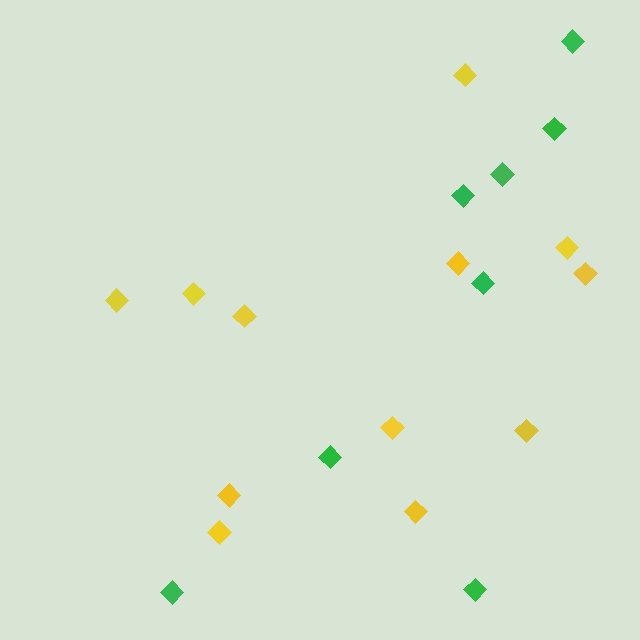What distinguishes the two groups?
There are 2 groups: one group of green diamonds (8) and one group of yellow diamonds (12).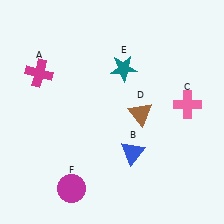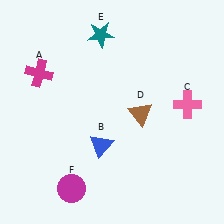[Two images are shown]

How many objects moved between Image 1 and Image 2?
2 objects moved between the two images.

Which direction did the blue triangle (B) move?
The blue triangle (B) moved left.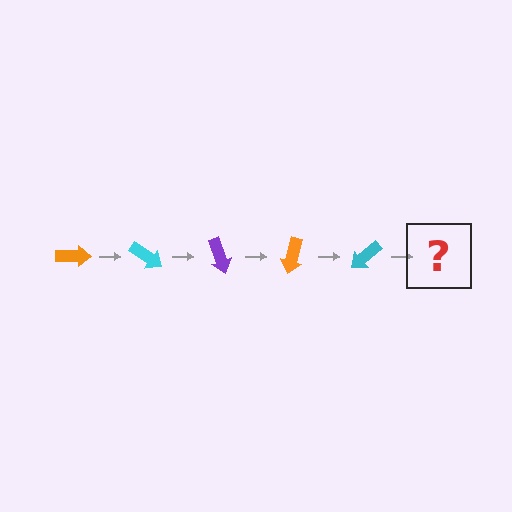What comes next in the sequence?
The next element should be a purple arrow, rotated 175 degrees from the start.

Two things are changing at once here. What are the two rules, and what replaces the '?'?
The two rules are that it rotates 35 degrees each step and the color cycles through orange, cyan, and purple. The '?' should be a purple arrow, rotated 175 degrees from the start.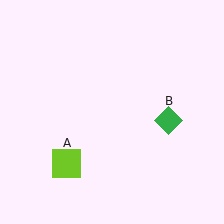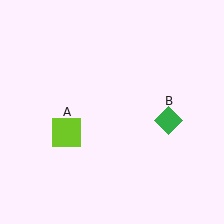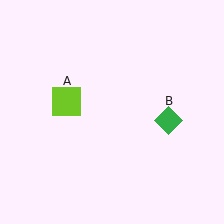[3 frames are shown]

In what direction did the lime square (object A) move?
The lime square (object A) moved up.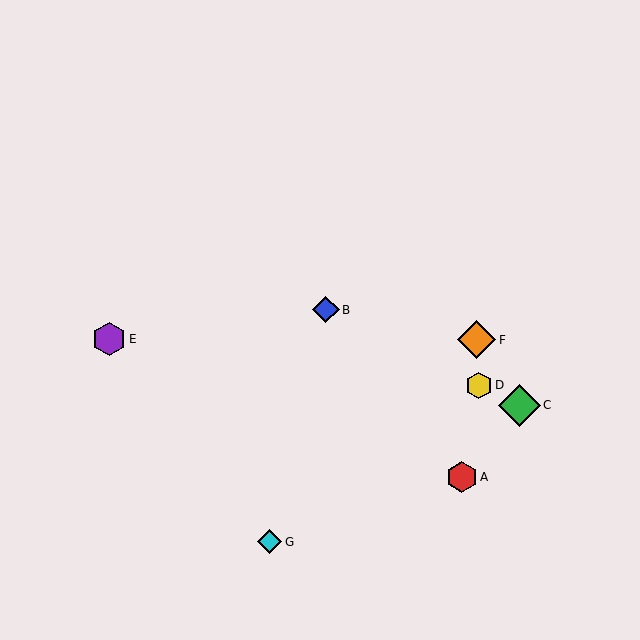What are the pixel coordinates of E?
Object E is at (109, 339).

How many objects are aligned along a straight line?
3 objects (B, C, D) are aligned along a straight line.